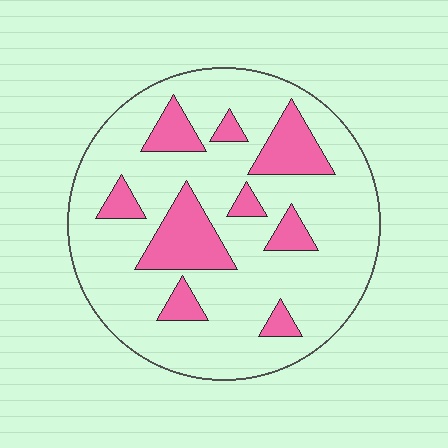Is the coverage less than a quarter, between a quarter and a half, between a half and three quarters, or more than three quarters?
Less than a quarter.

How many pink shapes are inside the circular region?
9.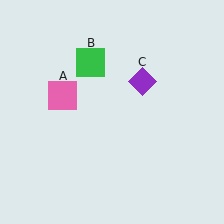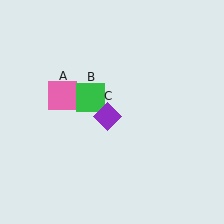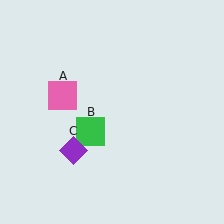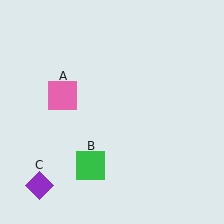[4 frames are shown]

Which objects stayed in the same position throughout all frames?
Pink square (object A) remained stationary.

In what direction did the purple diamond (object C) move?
The purple diamond (object C) moved down and to the left.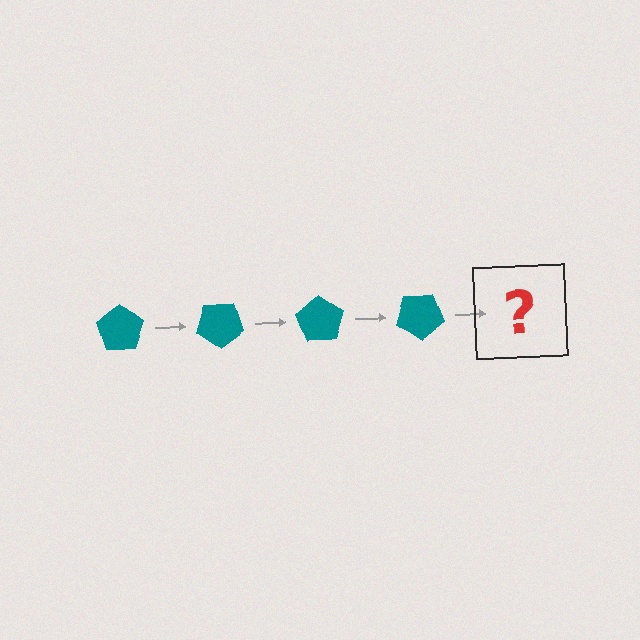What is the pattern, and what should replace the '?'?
The pattern is that the pentagon rotates 35 degrees each step. The '?' should be a teal pentagon rotated 140 degrees.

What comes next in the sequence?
The next element should be a teal pentagon rotated 140 degrees.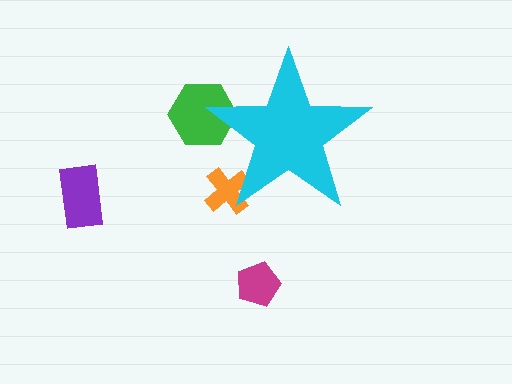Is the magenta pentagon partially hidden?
No, the magenta pentagon is fully visible.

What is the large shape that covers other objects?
A cyan star.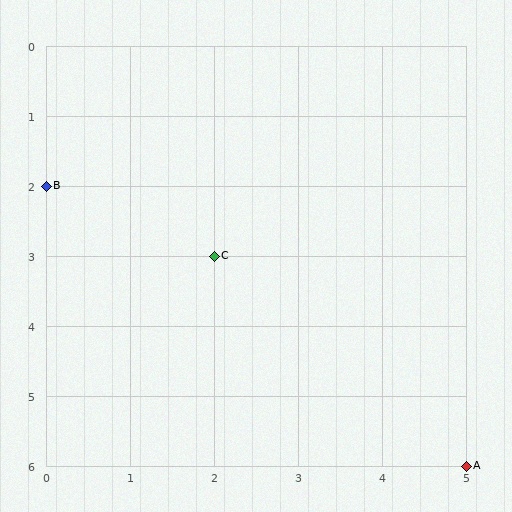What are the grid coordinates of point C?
Point C is at grid coordinates (2, 3).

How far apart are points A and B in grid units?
Points A and B are 5 columns and 4 rows apart (about 6.4 grid units diagonally).